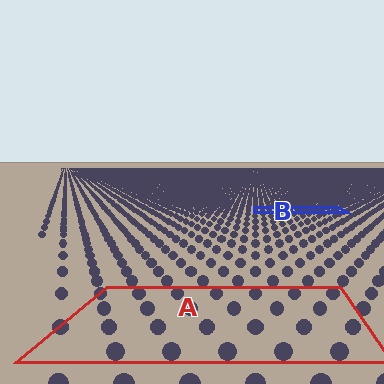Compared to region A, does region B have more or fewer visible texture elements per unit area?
Region B has more texture elements per unit area — they are packed more densely because it is farther away.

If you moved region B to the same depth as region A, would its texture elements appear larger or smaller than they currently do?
They would appear larger. At a closer depth, the same texture elements are projected at a bigger on-screen size.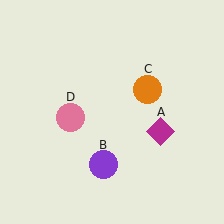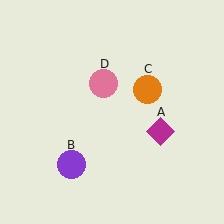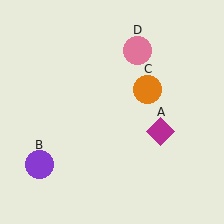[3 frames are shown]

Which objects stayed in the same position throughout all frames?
Magenta diamond (object A) and orange circle (object C) remained stationary.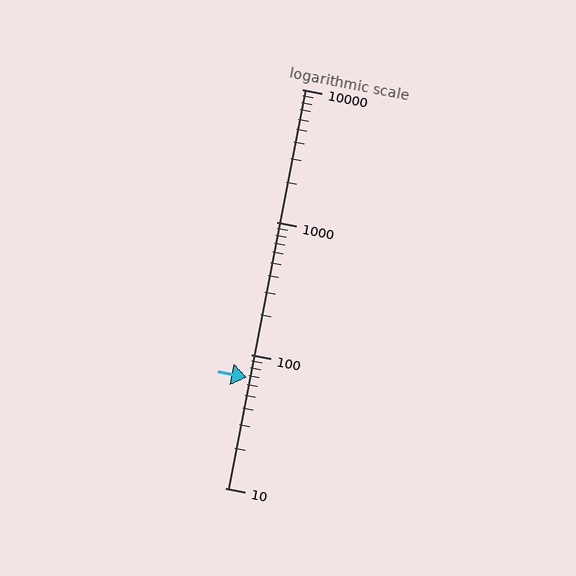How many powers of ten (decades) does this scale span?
The scale spans 3 decades, from 10 to 10000.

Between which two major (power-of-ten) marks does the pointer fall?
The pointer is between 10 and 100.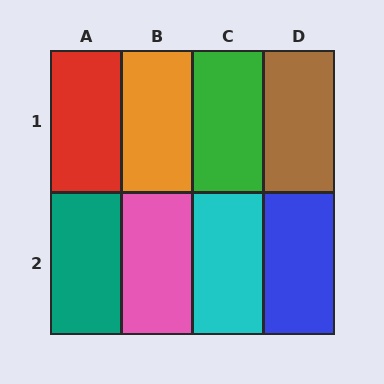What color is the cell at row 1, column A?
Red.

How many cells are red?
1 cell is red.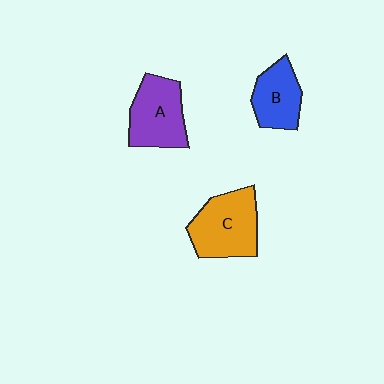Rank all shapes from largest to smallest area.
From largest to smallest: C (orange), A (purple), B (blue).